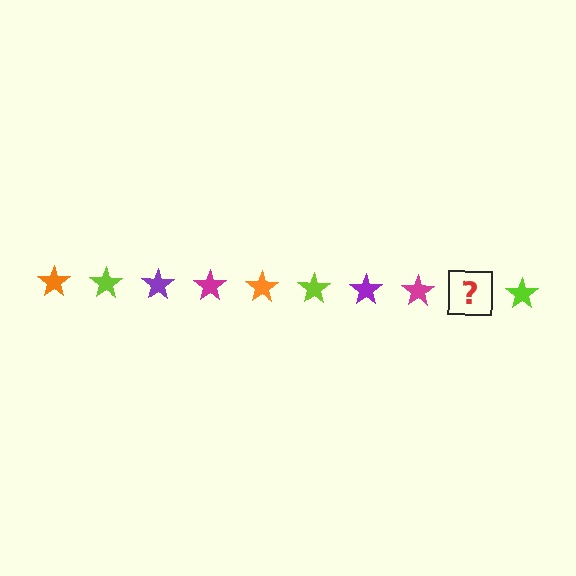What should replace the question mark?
The question mark should be replaced with an orange star.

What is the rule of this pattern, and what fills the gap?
The rule is that the pattern cycles through orange, lime, purple, magenta stars. The gap should be filled with an orange star.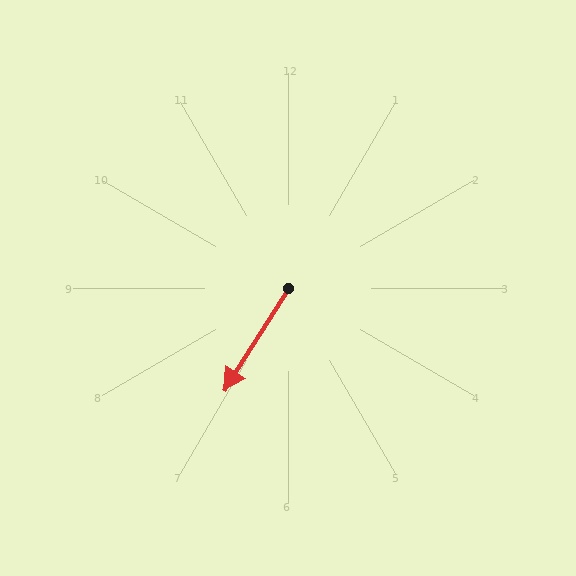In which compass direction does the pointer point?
Southwest.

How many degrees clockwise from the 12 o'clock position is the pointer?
Approximately 212 degrees.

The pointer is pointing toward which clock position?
Roughly 7 o'clock.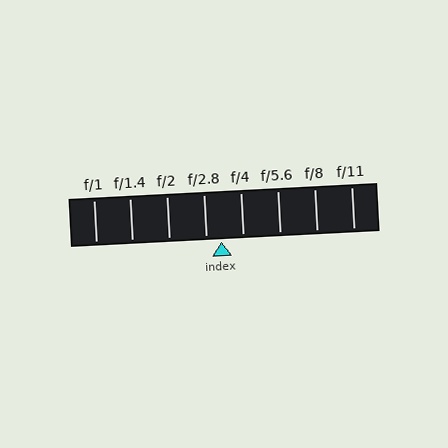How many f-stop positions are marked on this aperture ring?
There are 8 f-stop positions marked.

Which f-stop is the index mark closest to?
The index mark is closest to f/2.8.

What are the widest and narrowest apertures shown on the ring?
The widest aperture shown is f/1 and the narrowest is f/11.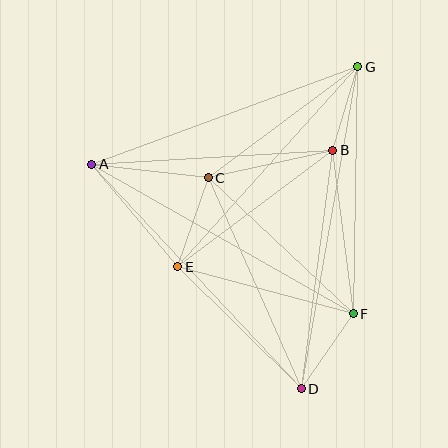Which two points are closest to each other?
Points B and G are closest to each other.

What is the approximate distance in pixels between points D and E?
The distance between D and E is approximately 174 pixels.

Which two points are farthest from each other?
Points D and G are farthest from each other.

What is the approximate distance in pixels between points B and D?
The distance between B and D is approximately 241 pixels.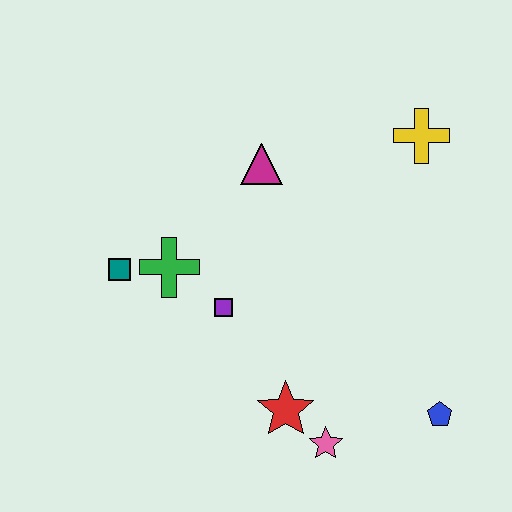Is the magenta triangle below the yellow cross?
Yes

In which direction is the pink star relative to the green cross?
The pink star is below the green cross.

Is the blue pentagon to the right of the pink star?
Yes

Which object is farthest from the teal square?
The blue pentagon is farthest from the teal square.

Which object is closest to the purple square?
The green cross is closest to the purple square.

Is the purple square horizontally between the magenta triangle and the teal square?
Yes